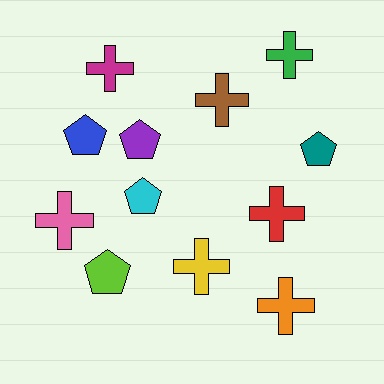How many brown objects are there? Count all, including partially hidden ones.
There is 1 brown object.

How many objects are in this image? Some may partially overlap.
There are 12 objects.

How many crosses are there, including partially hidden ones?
There are 7 crosses.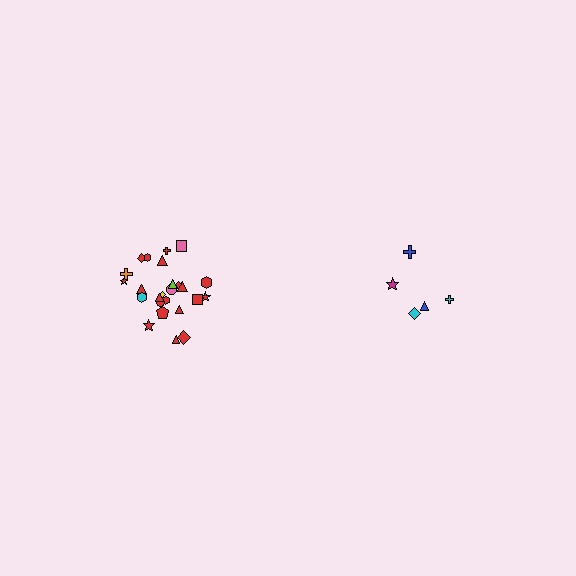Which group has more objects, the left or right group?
The left group.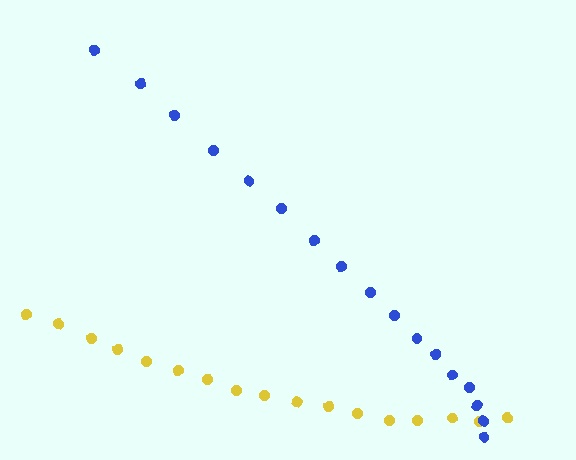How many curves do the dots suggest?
There are 2 distinct paths.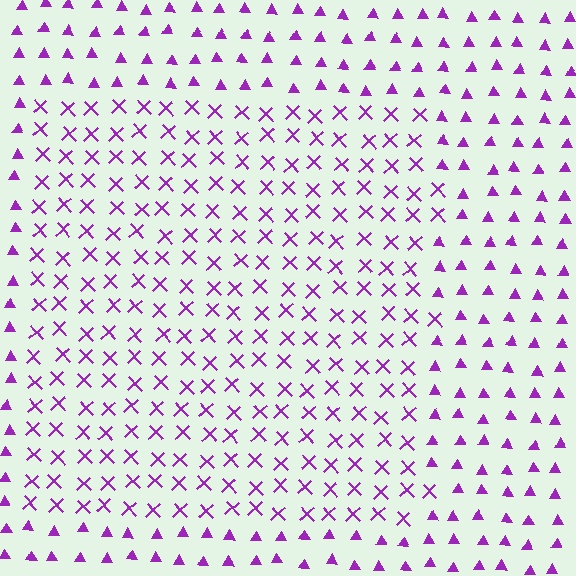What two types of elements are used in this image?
The image uses X marks inside the rectangle region and triangles outside it.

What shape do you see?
I see a rectangle.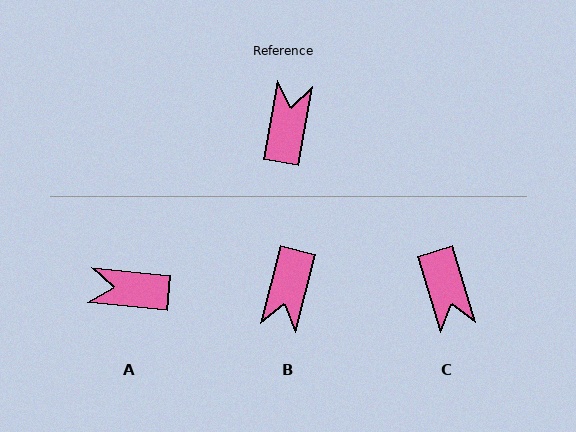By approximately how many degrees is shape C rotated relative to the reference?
Approximately 153 degrees clockwise.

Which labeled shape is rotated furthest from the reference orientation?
B, about 176 degrees away.